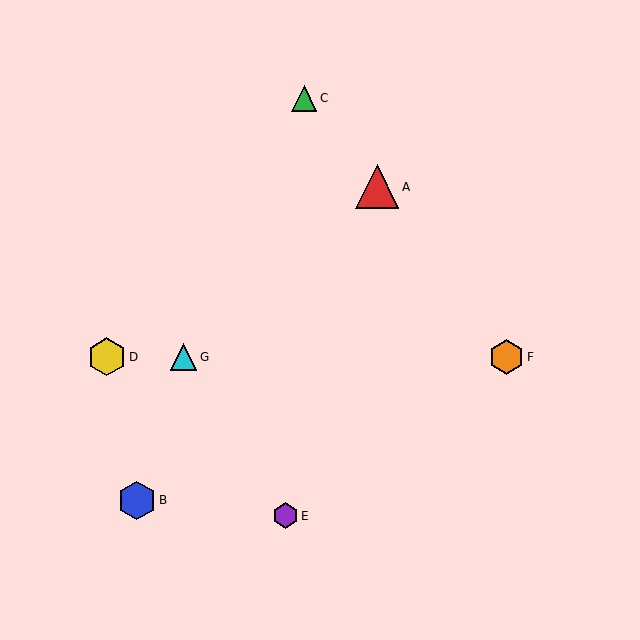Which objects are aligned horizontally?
Objects D, F, G are aligned horizontally.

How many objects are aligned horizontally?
3 objects (D, F, G) are aligned horizontally.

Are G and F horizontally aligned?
Yes, both are at y≈357.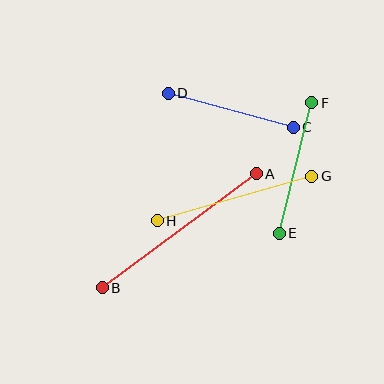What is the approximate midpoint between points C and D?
The midpoint is at approximately (231, 110) pixels.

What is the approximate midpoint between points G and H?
The midpoint is at approximately (234, 198) pixels.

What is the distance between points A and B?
The distance is approximately 192 pixels.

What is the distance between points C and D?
The distance is approximately 130 pixels.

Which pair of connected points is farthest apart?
Points A and B are farthest apart.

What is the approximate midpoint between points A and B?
The midpoint is at approximately (179, 231) pixels.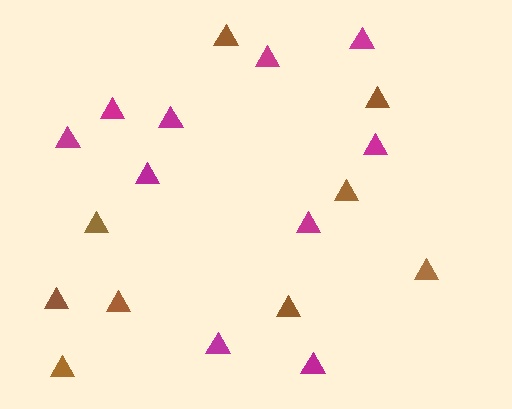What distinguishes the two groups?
There are 2 groups: one group of magenta triangles (10) and one group of brown triangles (9).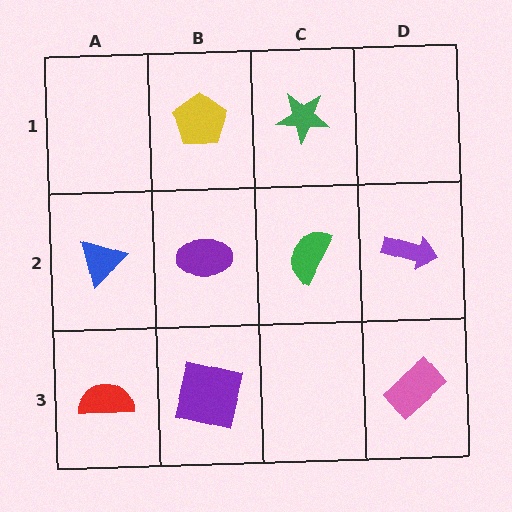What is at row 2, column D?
A purple arrow.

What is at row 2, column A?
A blue triangle.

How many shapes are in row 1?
2 shapes.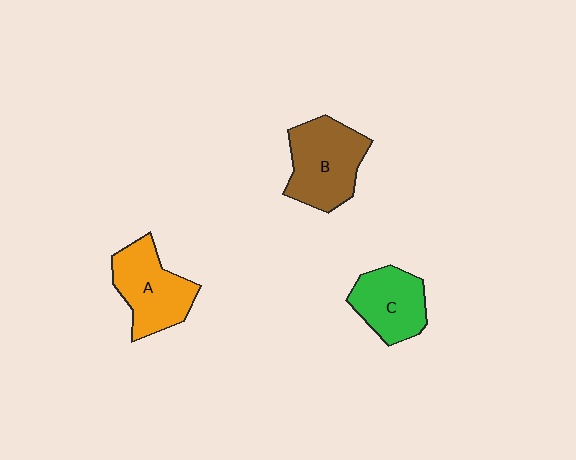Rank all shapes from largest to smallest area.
From largest to smallest: B (brown), A (orange), C (green).